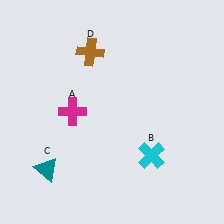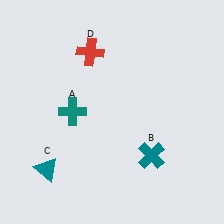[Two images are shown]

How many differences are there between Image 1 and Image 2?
There are 3 differences between the two images.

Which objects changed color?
A changed from magenta to teal. B changed from cyan to teal. D changed from brown to red.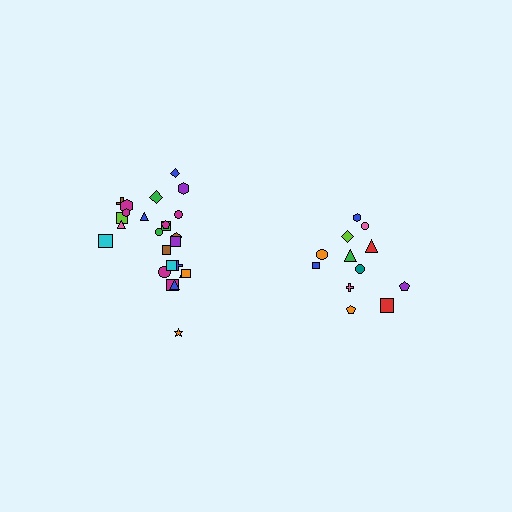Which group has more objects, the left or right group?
The left group.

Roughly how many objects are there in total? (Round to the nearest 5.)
Roughly 35 objects in total.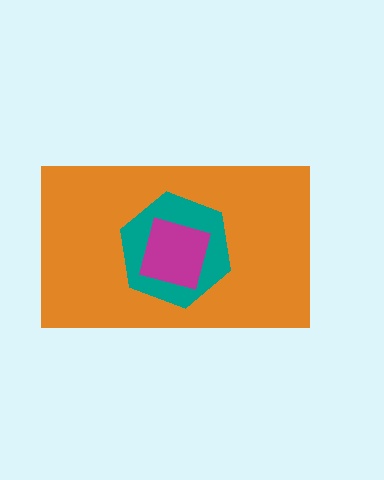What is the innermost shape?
The magenta diamond.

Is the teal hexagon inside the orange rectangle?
Yes.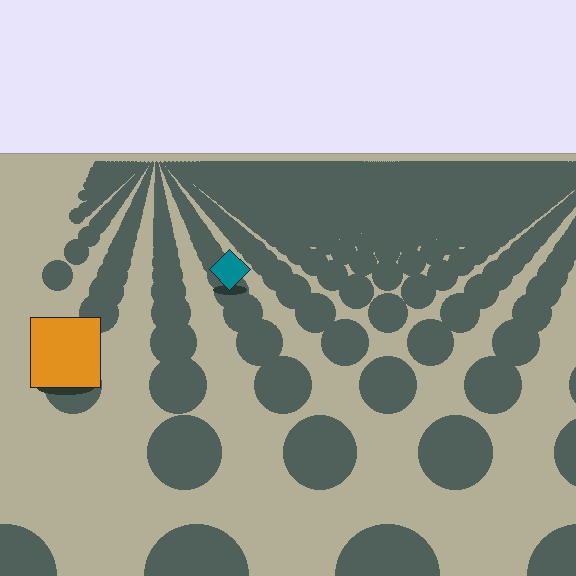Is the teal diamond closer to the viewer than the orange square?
No. The orange square is closer — you can tell from the texture gradient: the ground texture is coarser near it.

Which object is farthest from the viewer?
The teal diamond is farthest from the viewer. It appears smaller and the ground texture around it is denser.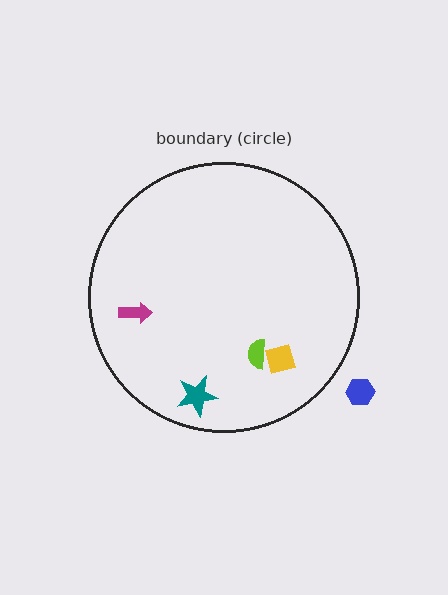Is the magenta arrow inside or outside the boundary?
Inside.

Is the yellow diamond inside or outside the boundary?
Inside.